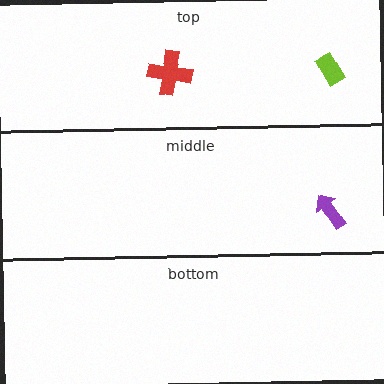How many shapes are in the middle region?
1.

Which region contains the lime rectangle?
The top region.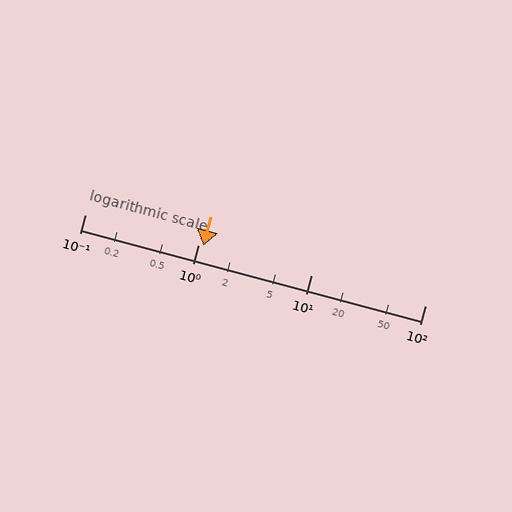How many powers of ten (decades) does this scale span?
The scale spans 3 decades, from 0.1 to 100.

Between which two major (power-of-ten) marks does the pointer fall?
The pointer is between 1 and 10.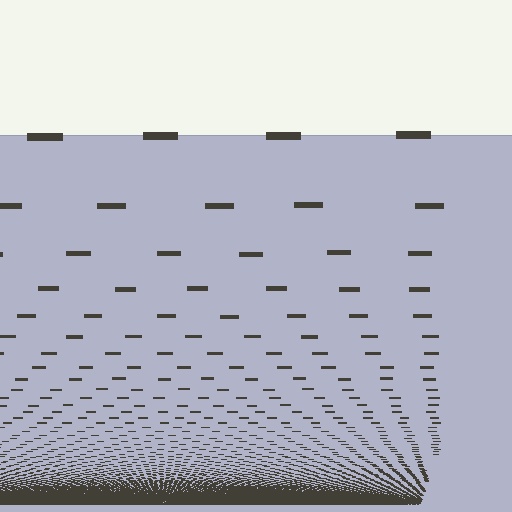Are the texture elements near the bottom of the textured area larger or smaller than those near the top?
Smaller. The gradient is inverted — elements near the bottom are smaller and denser.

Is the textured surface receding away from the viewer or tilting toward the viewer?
The surface appears to tilt toward the viewer. Texture elements get larger and sparser toward the top.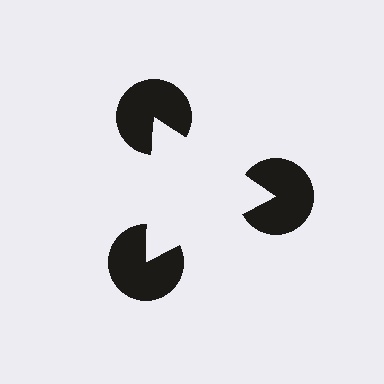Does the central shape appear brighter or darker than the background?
It typically appears slightly brighter than the background, even though no actual brightness change is drawn.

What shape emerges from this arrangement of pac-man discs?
An illusory triangle — its edges are inferred from the aligned wedge cuts in the pac-man discs, not physically drawn.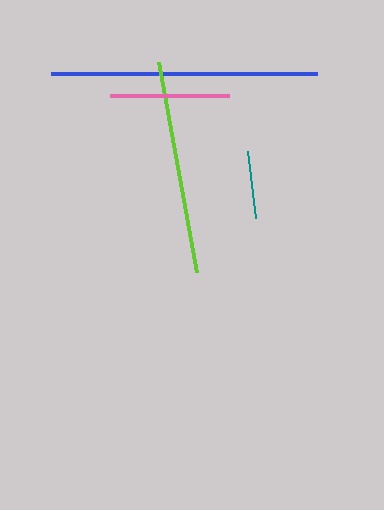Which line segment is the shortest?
The teal line is the shortest at approximately 67 pixels.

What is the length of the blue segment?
The blue segment is approximately 267 pixels long.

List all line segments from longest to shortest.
From longest to shortest: blue, lime, pink, teal.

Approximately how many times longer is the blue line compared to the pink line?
The blue line is approximately 2.2 times the length of the pink line.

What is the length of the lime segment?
The lime segment is approximately 213 pixels long.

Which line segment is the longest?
The blue line is the longest at approximately 267 pixels.